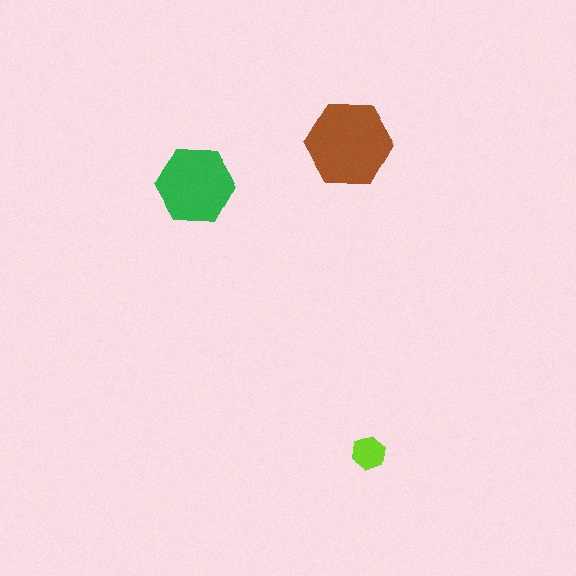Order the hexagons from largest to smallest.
the brown one, the green one, the lime one.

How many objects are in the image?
There are 3 objects in the image.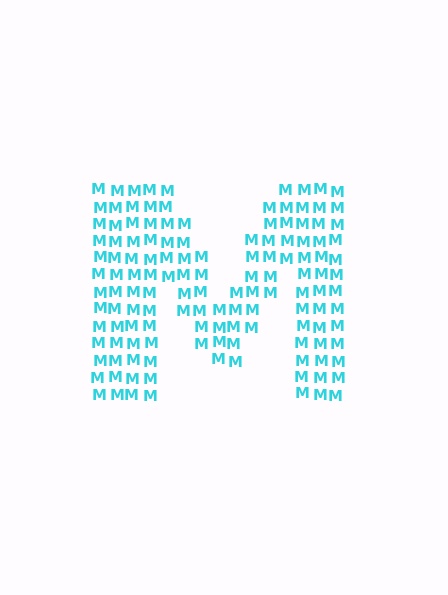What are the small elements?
The small elements are letter M's.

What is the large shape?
The large shape is the letter M.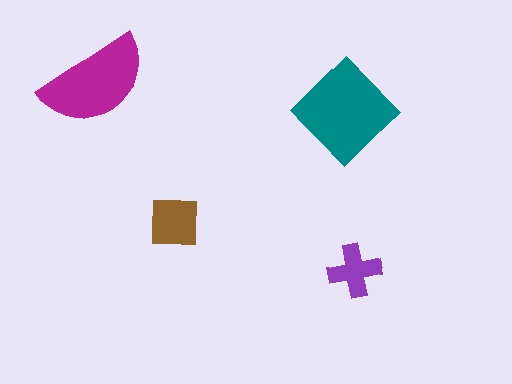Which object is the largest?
The teal diamond.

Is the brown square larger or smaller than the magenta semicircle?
Smaller.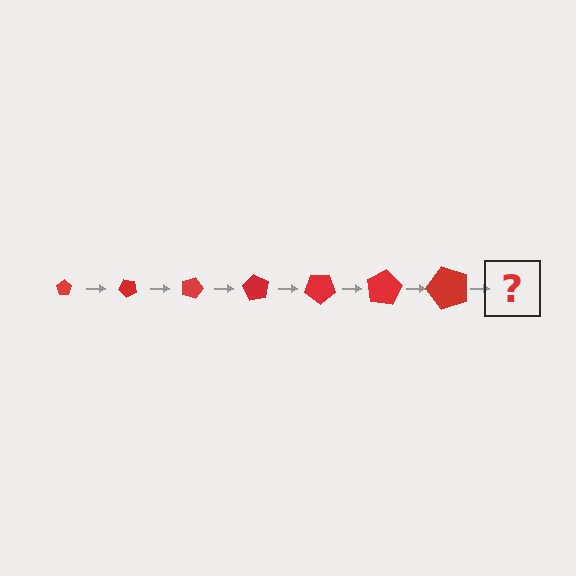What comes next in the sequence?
The next element should be a pentagon, larger than the previous one and rotated 315 degrees from the start.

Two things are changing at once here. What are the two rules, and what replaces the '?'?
The two rules are that the pentagon grows larger each step and it rotates 45 degrees each step. The '?' should be a pentagon, larger than the previous one and rotated 315 degrees from the start.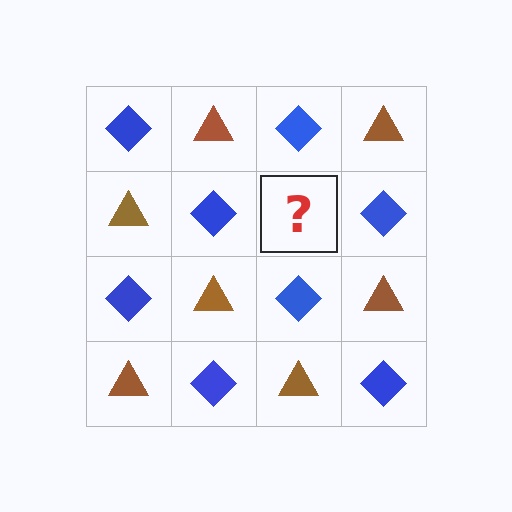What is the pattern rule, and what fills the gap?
The rule is that it alternates blue diamond and brown triangle in a checkerboard pattern. The gap should be filled with a brown triangle.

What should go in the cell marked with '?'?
The missing cell should contain a brown triangle.